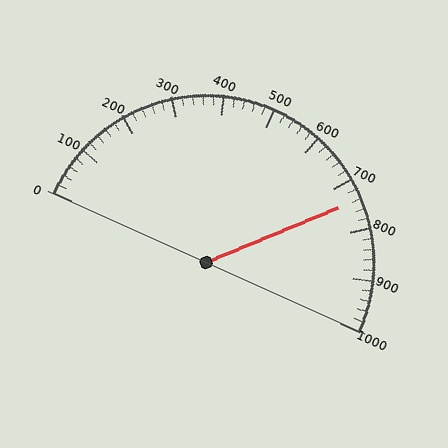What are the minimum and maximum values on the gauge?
The gauge ranges from 0 to 1000.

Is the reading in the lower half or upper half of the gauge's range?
The reading is in the upper half of the range (0 to 1000).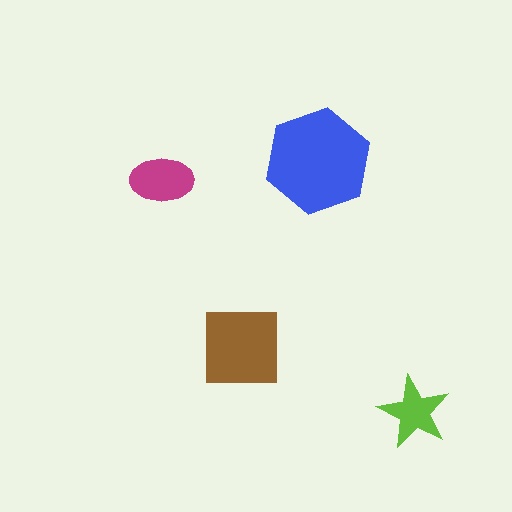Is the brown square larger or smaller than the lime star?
Larger.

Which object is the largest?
The blue hexagon.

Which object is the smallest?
The lime star.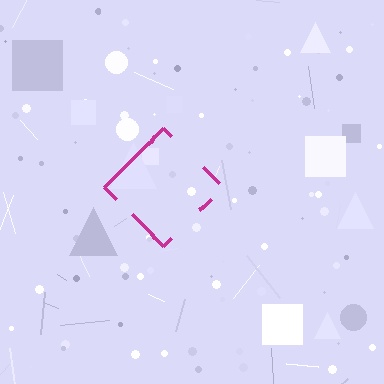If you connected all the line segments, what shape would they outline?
They would outline a diamond.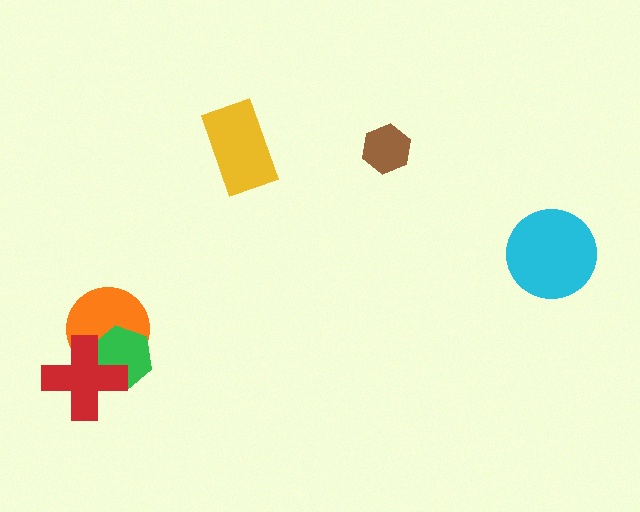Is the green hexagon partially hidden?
Yes, it is partially covered by another shape.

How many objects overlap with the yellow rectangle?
0 objects overlap with the yellow rectangle.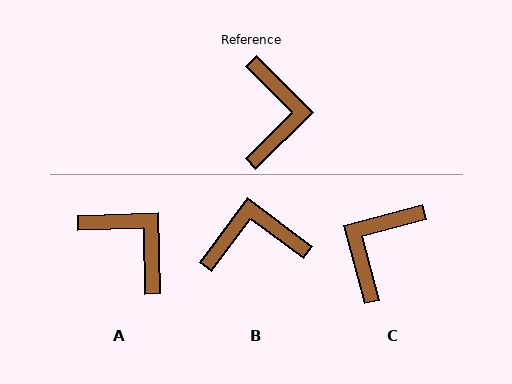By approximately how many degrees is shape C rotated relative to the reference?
Approximately 150 degrees counter-clockwise.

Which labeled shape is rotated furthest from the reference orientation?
C, about 150 degrees away.